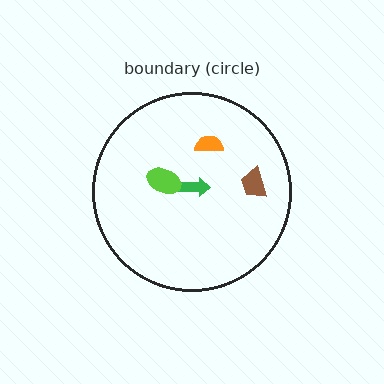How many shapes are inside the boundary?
4 inside, 0 outside.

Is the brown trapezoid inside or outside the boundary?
Inside.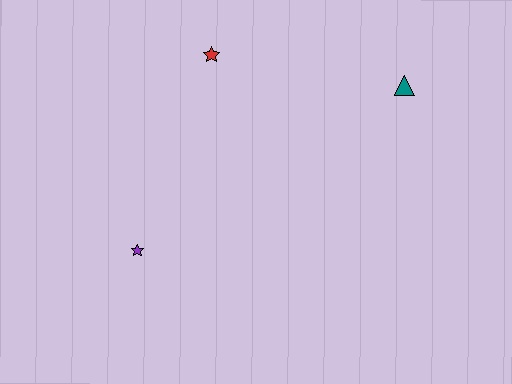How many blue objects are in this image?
There are no blue objects.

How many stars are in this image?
There are 2 stars.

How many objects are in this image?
There are 3 objects.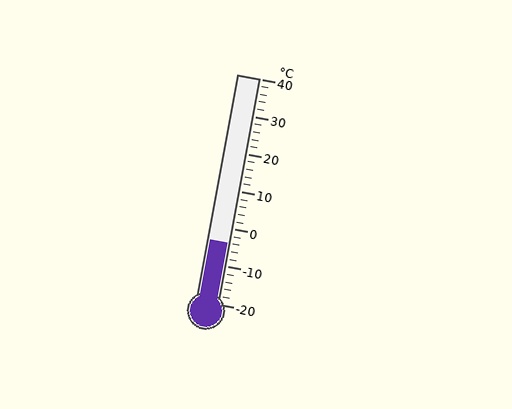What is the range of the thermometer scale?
The thermometer scale ranges from -20°C to 40°C.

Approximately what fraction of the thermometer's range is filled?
The thermometer is filled to approximately 25% of its range.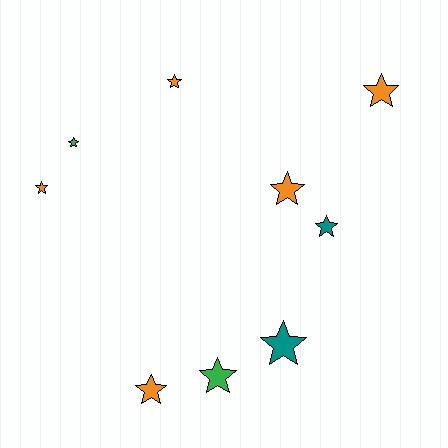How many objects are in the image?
There are 9 objects.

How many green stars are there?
There are 2 green stars.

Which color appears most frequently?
Orange, with 5 objects.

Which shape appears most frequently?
Star, with 9 objects.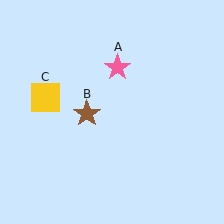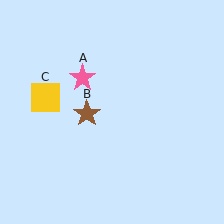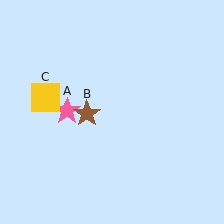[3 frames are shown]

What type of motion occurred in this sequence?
The pink star (object A) rotated counterclockwise around the center of the scene.